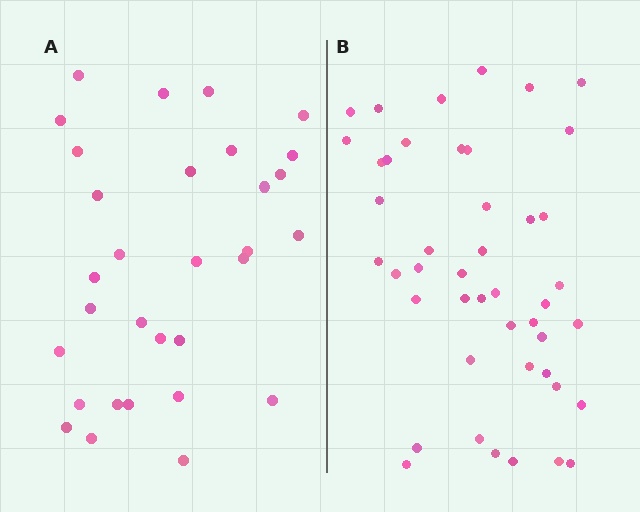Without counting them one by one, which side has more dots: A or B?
Region B (the right region) has more dots.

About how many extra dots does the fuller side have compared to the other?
Region B has approximately 15 more dots than region A.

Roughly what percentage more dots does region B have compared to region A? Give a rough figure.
About 45% more.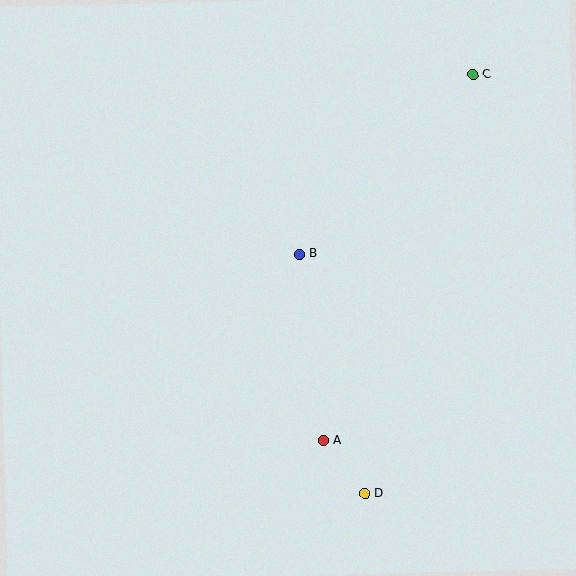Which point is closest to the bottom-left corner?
Point A is closest to the bottom-left corner.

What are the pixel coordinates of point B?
Point B is at (299, 254).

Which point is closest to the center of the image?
Point B at (299, 254) is closest to the center.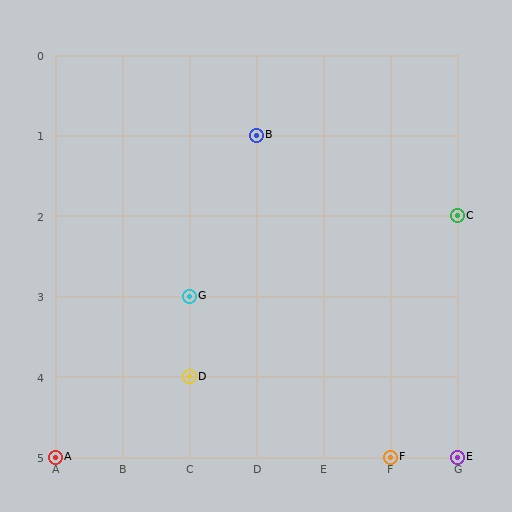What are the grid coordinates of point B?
Point B is at grid coordinates (D, 1).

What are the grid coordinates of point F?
Point F is at grid coordinates (F, 5).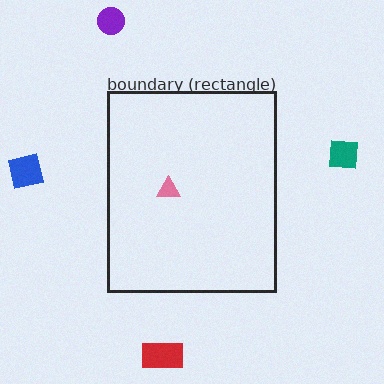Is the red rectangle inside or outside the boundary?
Outside.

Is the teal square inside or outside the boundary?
Outside.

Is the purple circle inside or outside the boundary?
Outside.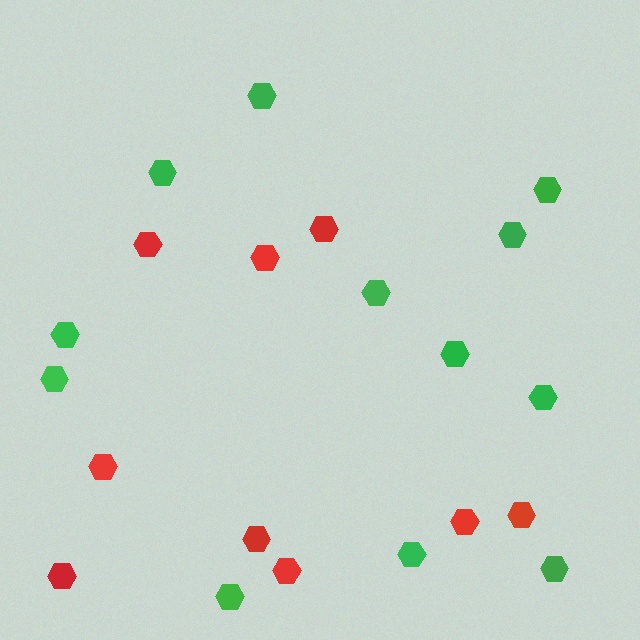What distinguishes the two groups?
There are 2 groups: one group of green hexagons (12) and one group of red hexagons (9).